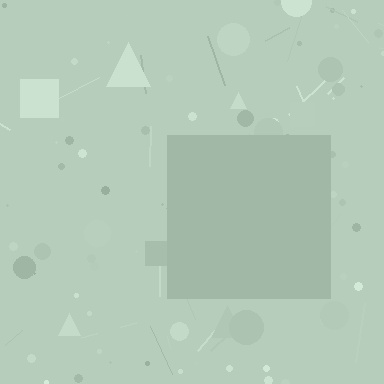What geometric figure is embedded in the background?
A square is embedded in the background.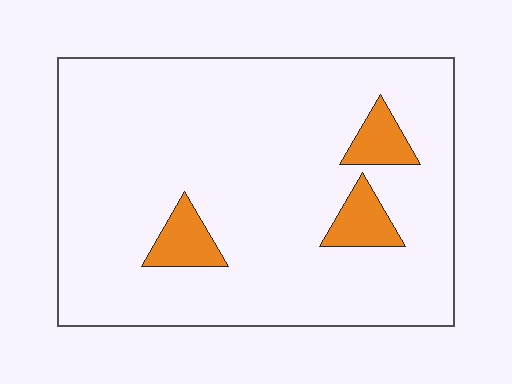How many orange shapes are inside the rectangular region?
3.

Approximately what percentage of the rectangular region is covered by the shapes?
Approximately 10%.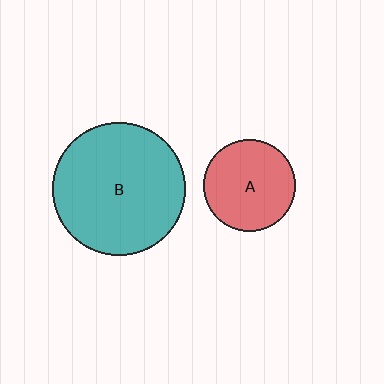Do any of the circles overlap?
No, none of the circles overlap.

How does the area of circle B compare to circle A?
Approximately 2.1 times.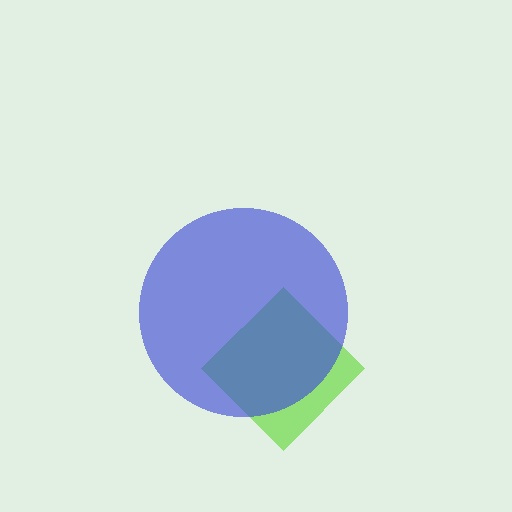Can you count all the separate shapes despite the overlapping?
Yes, there are 2 separate shapes.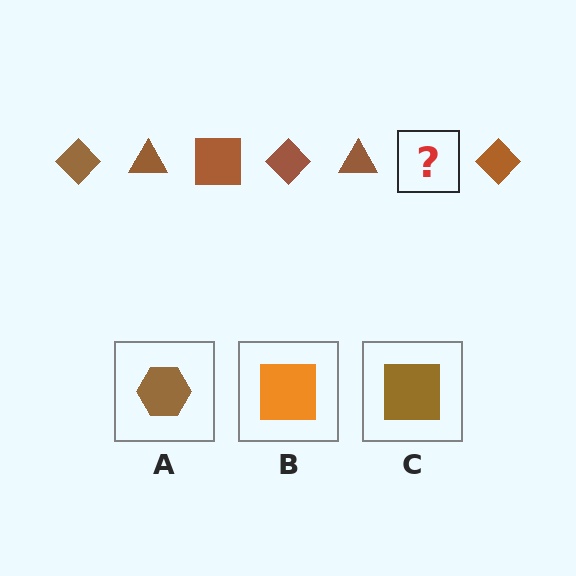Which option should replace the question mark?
Option C.